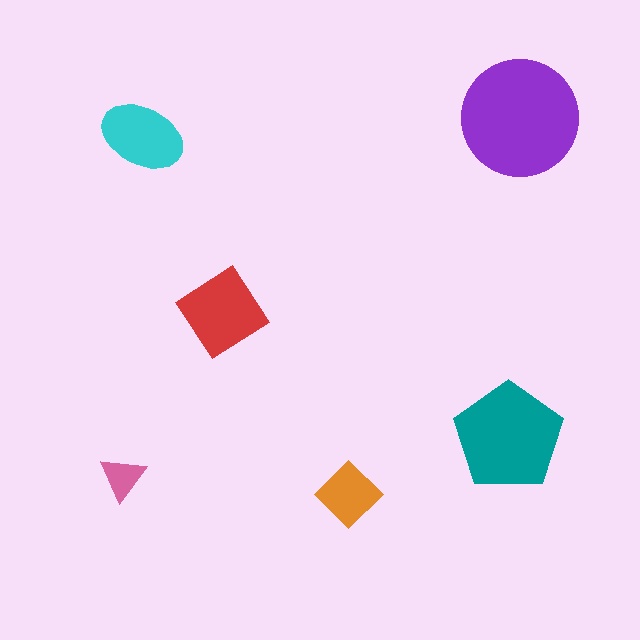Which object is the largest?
The purple circle.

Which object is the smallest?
The pink triangle.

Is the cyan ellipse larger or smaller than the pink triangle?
Larger.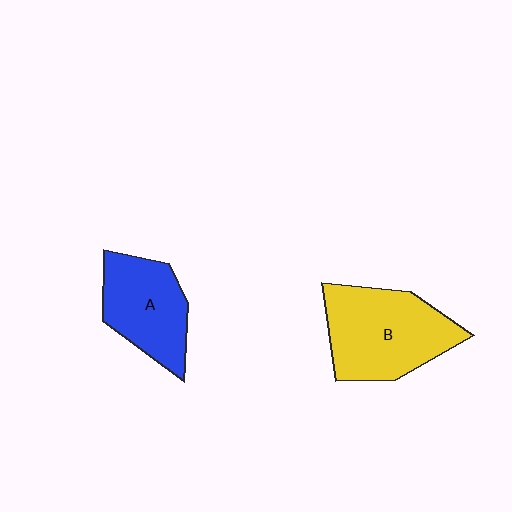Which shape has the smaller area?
Shape A (blue).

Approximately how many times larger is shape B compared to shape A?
Approximately 1.3 times.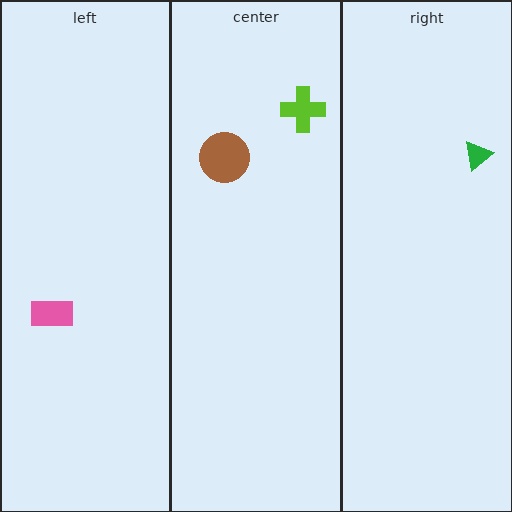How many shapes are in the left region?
1.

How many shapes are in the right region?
1.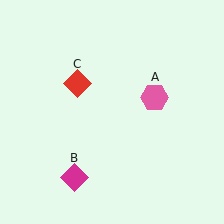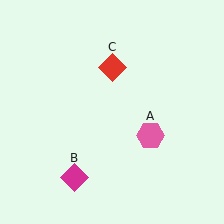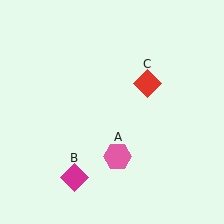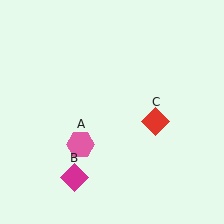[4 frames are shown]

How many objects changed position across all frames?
2 objects changed position: pink hexagon (object A), red diamond (object C).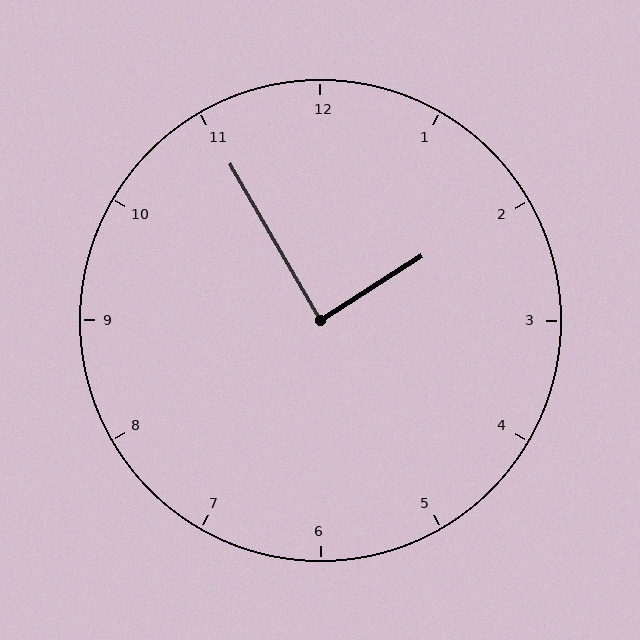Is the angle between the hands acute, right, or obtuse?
It is right.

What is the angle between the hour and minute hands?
Approximately 88 degrees.